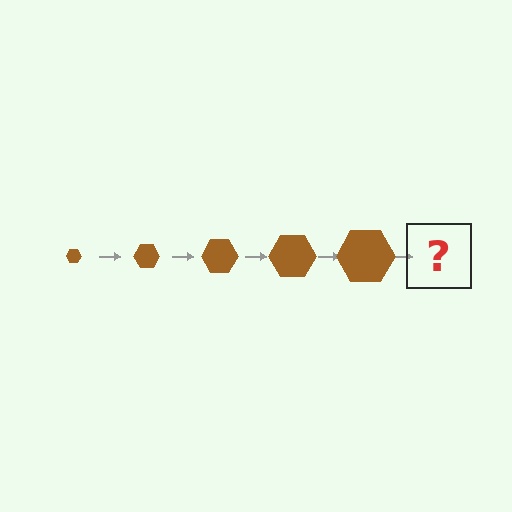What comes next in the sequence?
The next element should be a brown hexagon, larger than the previous one.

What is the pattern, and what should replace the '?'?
The pattern is that the hexagon gets progressively larger each step. The '?' should be a brown hexagon, larger than the previous one.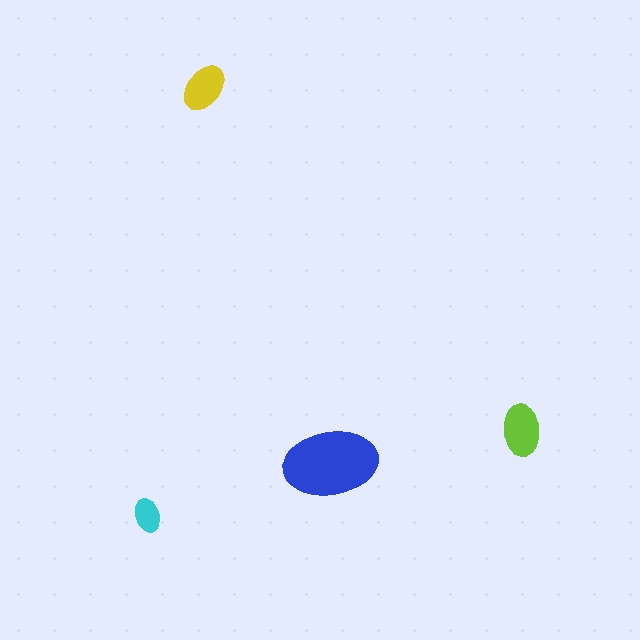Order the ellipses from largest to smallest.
the blue one, the lime one, the yellow one, the cyan one.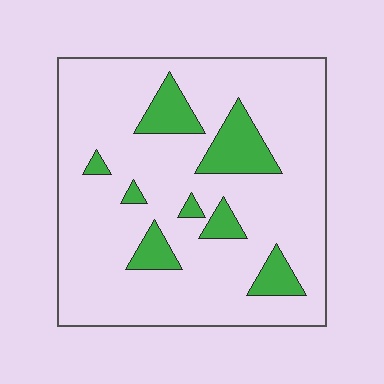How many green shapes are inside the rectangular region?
8.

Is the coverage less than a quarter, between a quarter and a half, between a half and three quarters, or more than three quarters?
Less than a quarter.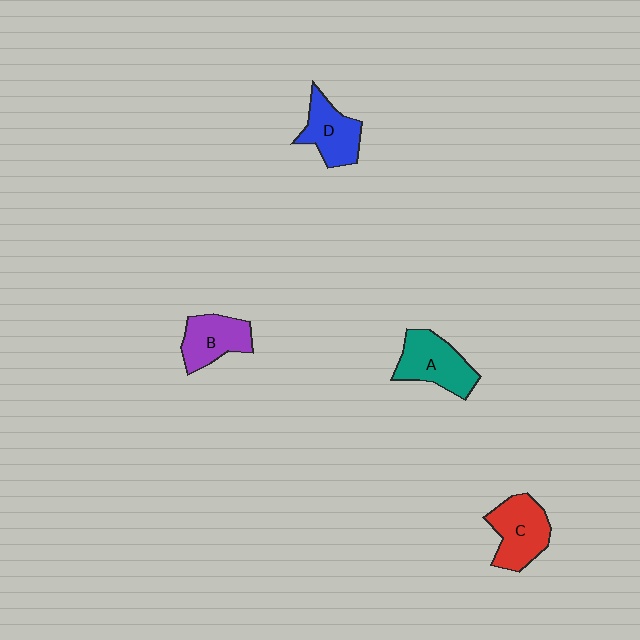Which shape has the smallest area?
Shape B (purple).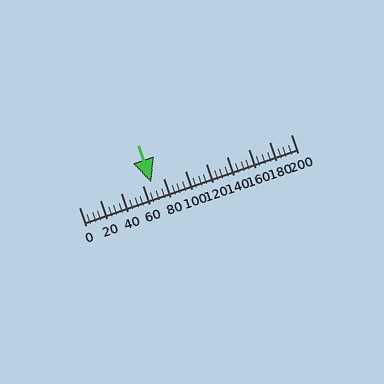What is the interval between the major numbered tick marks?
The major tick marks are spaced 20 units apart.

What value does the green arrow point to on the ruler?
The green arrow points to approximately 69.